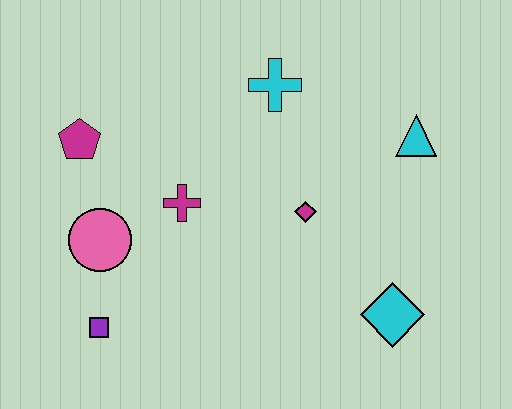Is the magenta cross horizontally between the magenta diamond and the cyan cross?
No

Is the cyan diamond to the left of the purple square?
No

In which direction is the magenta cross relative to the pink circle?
The magenta cross is to the right of the pink circle.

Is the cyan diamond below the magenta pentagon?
Yes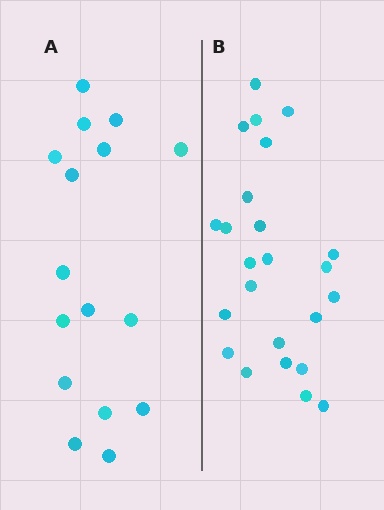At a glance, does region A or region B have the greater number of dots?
Region B (the right region) has more dots.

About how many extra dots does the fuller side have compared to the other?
Region B has roughly 8 or so more dots than region A.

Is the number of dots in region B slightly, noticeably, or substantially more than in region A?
Region B has substantially more. The ratio is roughly 1.5 to 1.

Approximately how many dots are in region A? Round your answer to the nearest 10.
About 20 dots. (The exact count is 16, which rounds to 20.)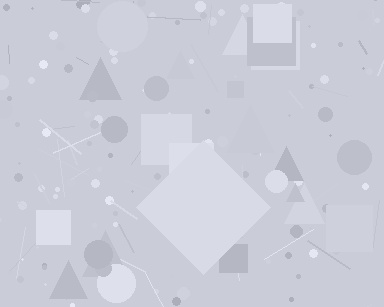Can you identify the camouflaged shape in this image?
The camouflaged shape is a diamond.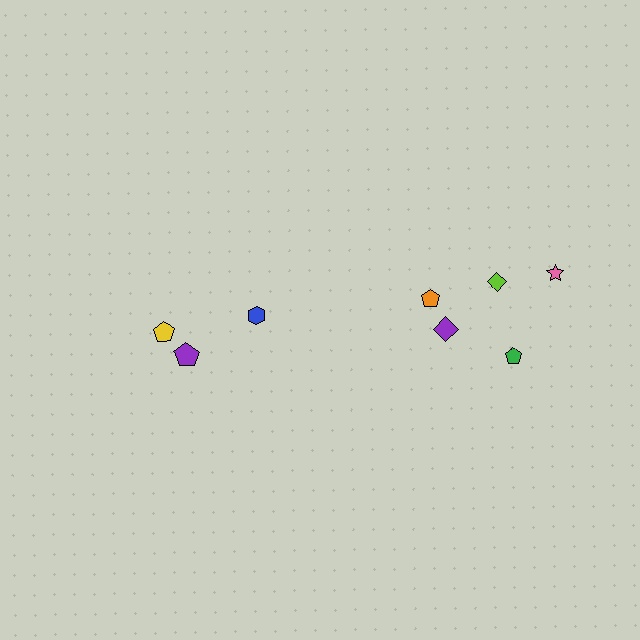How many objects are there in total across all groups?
There are 8 objects.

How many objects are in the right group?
There are 5 objects.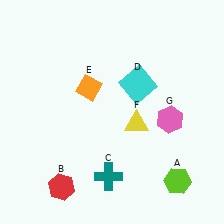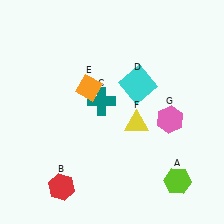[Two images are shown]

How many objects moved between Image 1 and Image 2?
1 object moved between the two images.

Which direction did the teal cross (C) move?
The teal cross (C) moved up.